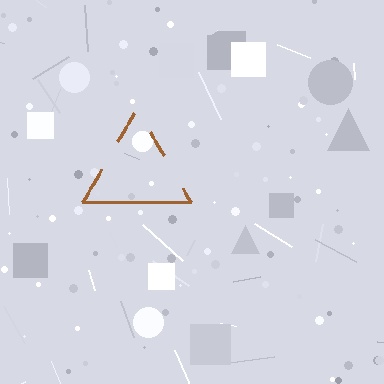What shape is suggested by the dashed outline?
The dashed outline suggests a triangle.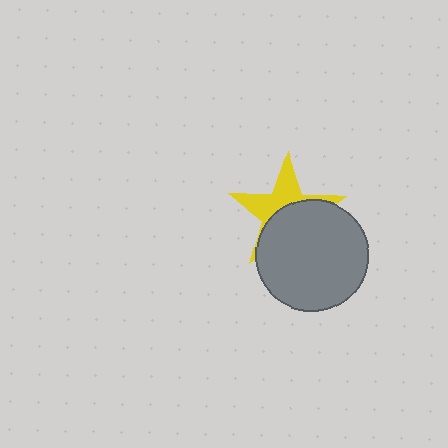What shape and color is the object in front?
The object in front is a gray circle.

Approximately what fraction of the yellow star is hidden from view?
Roughly 56% of the yellow star is hidden behind the gray circle.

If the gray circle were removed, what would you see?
You would see the complete yellow star.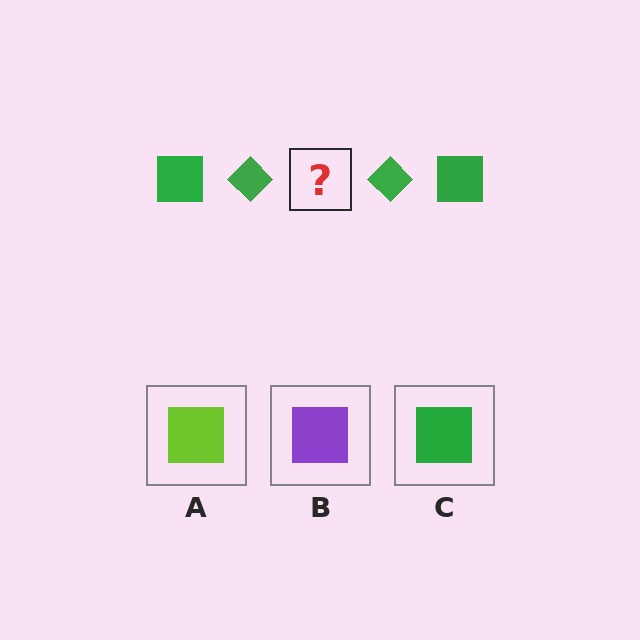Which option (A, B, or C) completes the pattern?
C.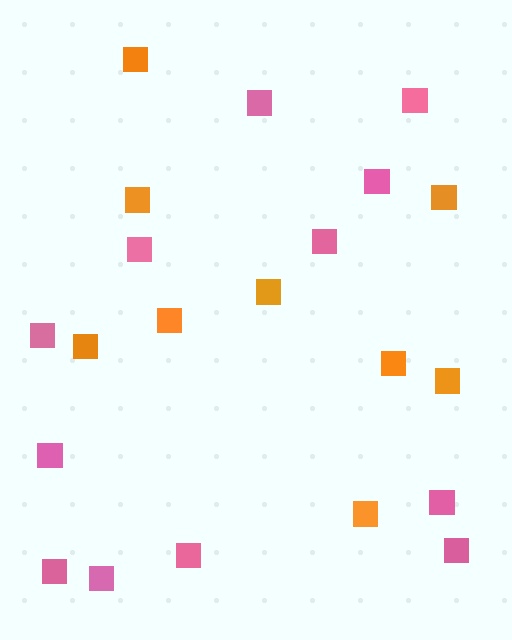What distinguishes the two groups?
There are 2 groups: one group of pink squares (12) and one group of orange squares (9).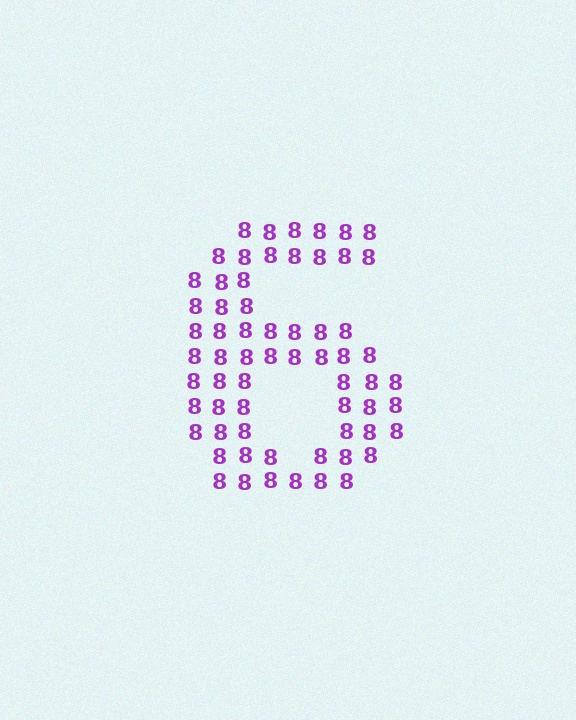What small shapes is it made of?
It is made of small digit 8's.